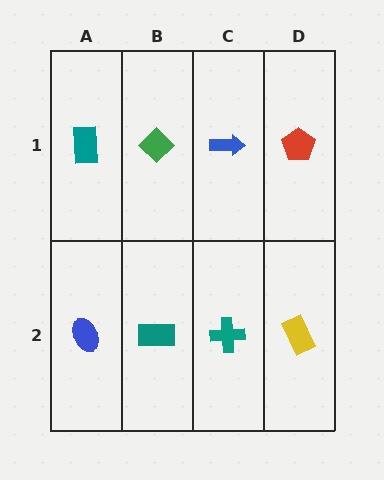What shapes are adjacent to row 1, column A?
A blue ellipse (row 2, column A), a green diamond (row 1, column B).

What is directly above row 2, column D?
A red pentagon.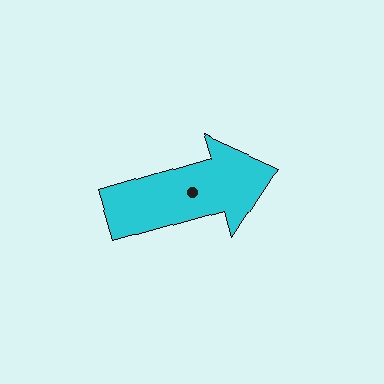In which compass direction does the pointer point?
East.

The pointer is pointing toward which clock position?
Roughly 2 o'clock.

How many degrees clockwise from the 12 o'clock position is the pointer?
Approximately 74 degrees.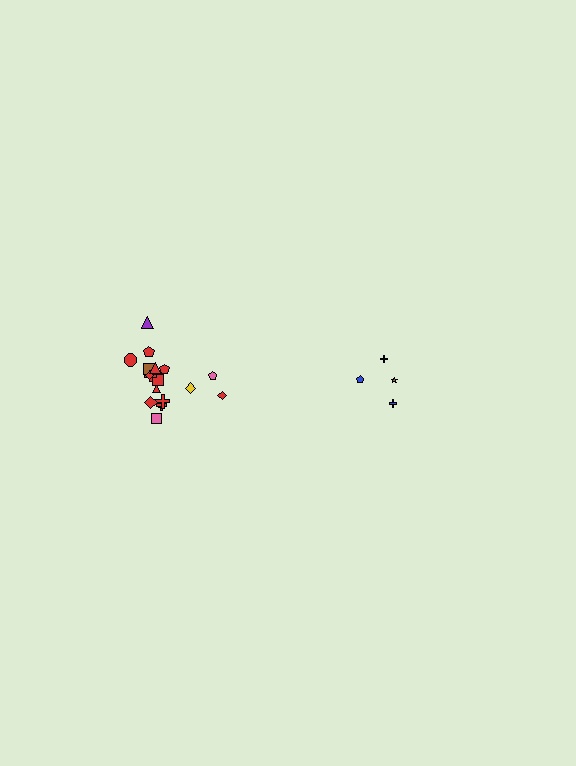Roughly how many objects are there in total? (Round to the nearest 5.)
Roughly 20 objects in total.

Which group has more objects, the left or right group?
The left group.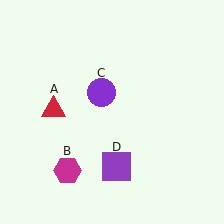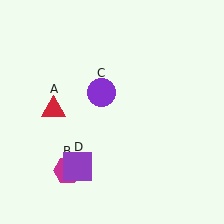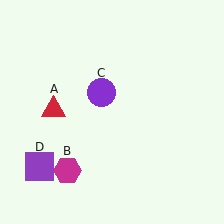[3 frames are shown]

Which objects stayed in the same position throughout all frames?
Red triangle (object A) and magenta hexagon (object B) and purple circle (object C) remained stationary.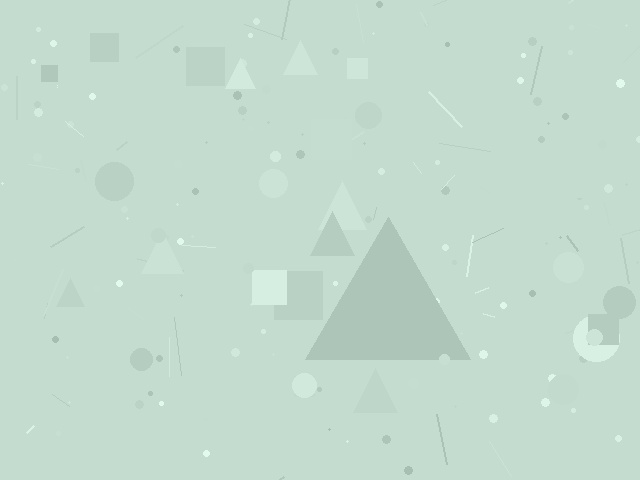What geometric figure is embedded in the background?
A triangle is embedded in the background.